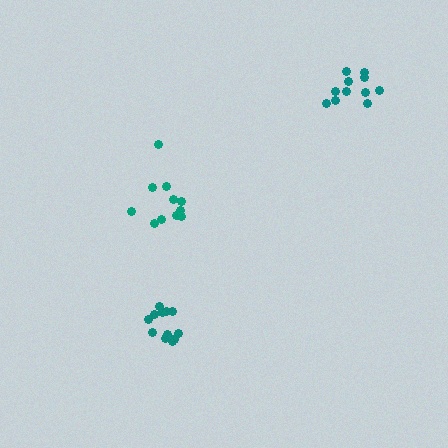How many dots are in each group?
Group 1: 13 dots, Group 2: 11 dots, Group 3: 11 dots (35 total).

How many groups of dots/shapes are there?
There are 3 groups.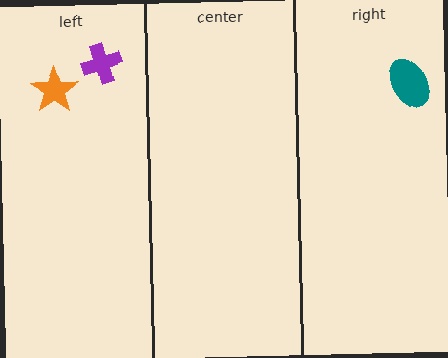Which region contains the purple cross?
The left region.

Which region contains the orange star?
The left region.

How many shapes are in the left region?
2.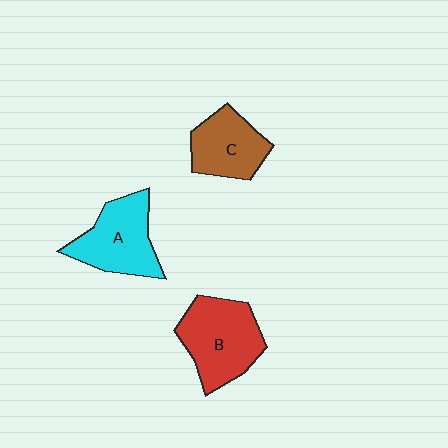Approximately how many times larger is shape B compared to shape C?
Approximately 1.4 times.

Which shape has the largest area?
Shape B (red).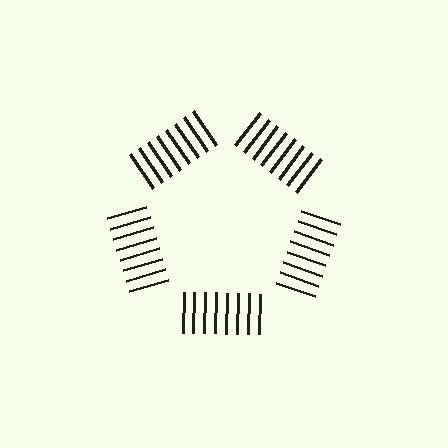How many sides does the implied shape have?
5 sides — the line-ends trace a pentagon.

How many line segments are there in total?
40 — 8 along each of the 5 edges.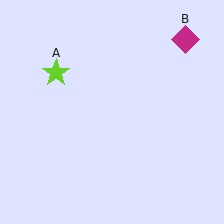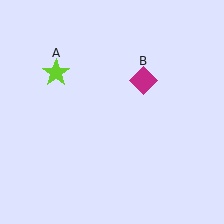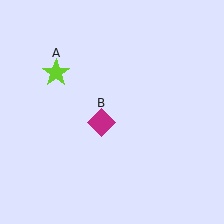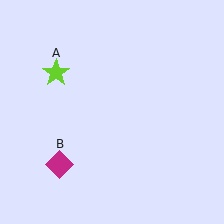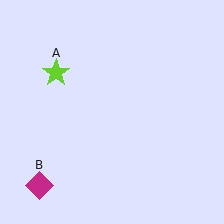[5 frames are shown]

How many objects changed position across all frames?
1 object changed position: magenta diamond (object B).